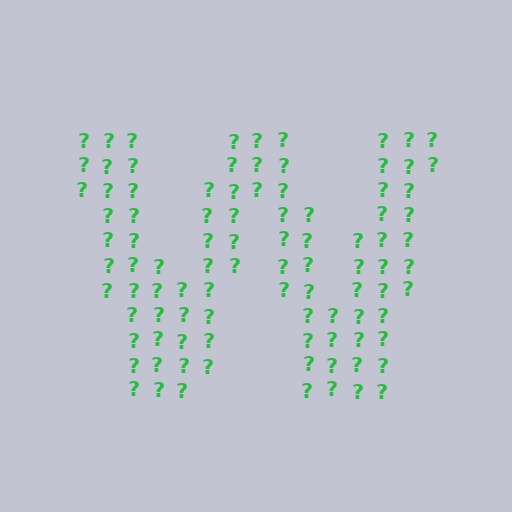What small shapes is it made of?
It is made of small question marks.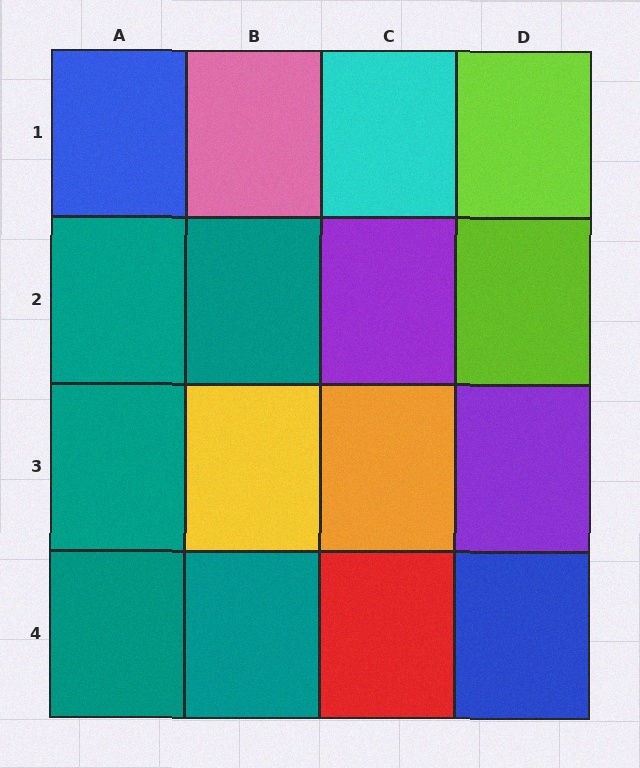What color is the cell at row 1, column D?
Lime.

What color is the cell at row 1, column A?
Blue.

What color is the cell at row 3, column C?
Orange.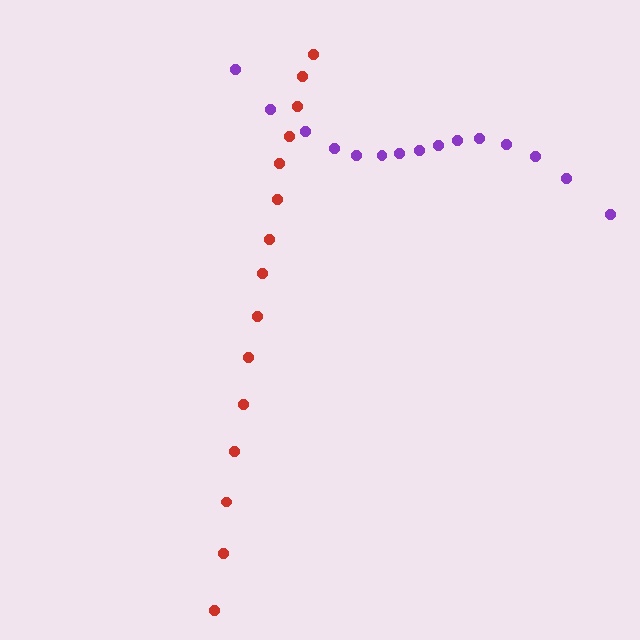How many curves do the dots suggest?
There are 2 distinct paths.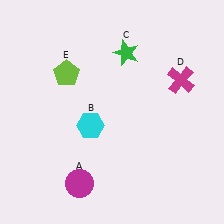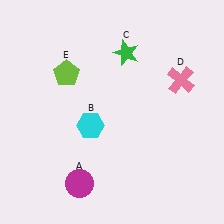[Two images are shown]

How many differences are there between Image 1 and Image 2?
There is 1 difference between the two images.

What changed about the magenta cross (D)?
In Image 1, D is magenta. In Image 2, it changed to pink.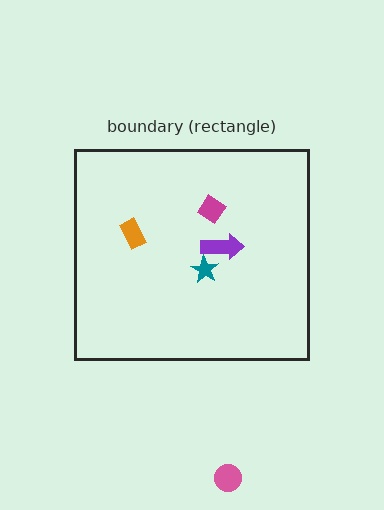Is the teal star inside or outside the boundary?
Inside.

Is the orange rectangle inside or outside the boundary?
Inside.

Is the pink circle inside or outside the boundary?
Outside.